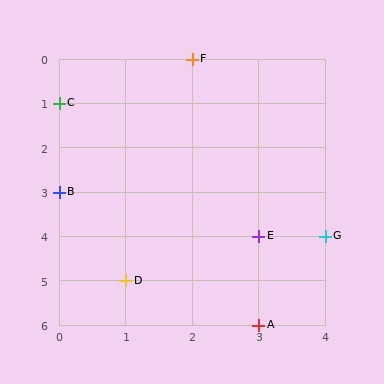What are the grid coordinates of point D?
Point D is at grid coordinates (1, 5).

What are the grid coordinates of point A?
Point A is at grid coordinates (3, 6).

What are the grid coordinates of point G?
Point G is at grid coordinates (4, 4).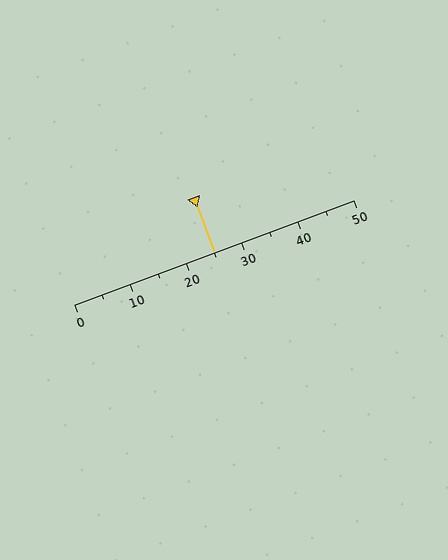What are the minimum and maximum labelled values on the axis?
The axis runs from 0 to 50.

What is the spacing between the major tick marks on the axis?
The major ticks are spaced 10 apart.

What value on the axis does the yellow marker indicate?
The marker indicates approximately 25.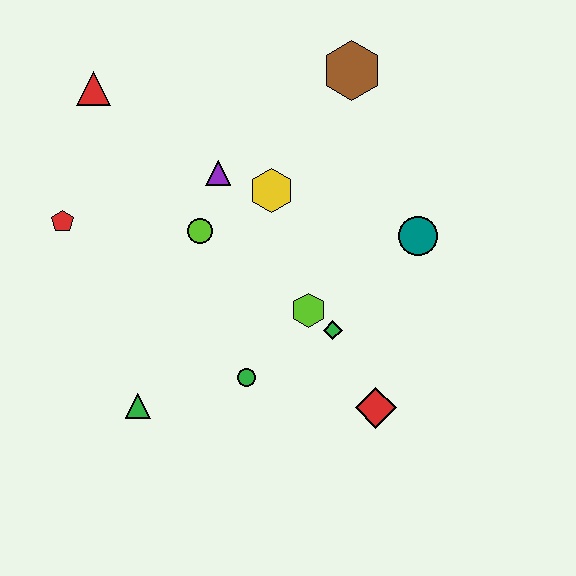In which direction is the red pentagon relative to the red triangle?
The red pentagon is below the red triangle.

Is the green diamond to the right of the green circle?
Yes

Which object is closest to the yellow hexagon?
The purple triangle is closest to the yellow hexagon.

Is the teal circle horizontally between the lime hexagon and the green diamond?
No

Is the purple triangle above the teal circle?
Yes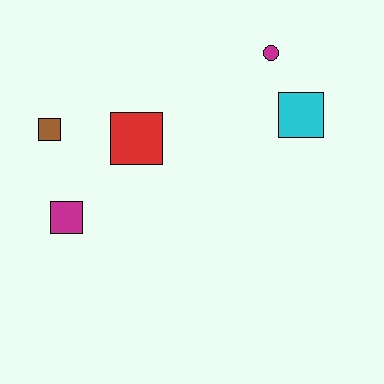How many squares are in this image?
There are 4 squares.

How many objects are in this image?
There are 5 objects.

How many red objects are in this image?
There is 1 red object.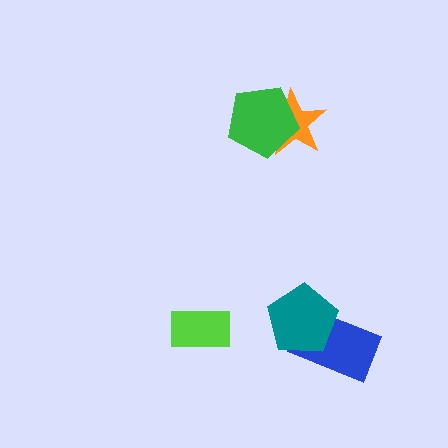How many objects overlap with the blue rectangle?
1 object overlaps with the blue rectangle.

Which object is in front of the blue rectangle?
The teal pentagon is in front of the blue rectangle.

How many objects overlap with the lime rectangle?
0 objects overlap with the lime rectangle.